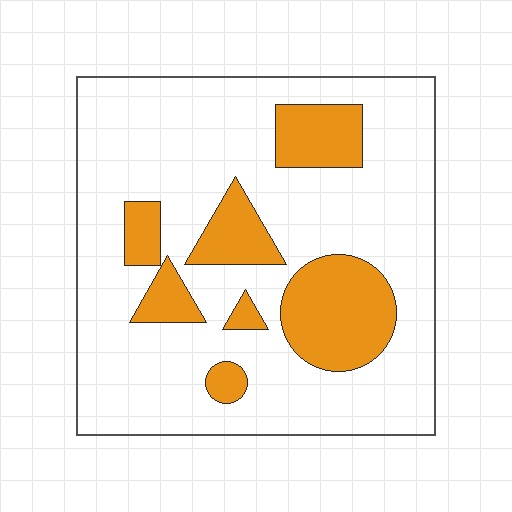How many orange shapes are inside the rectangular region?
7.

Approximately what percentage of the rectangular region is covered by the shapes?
Approximately 20%.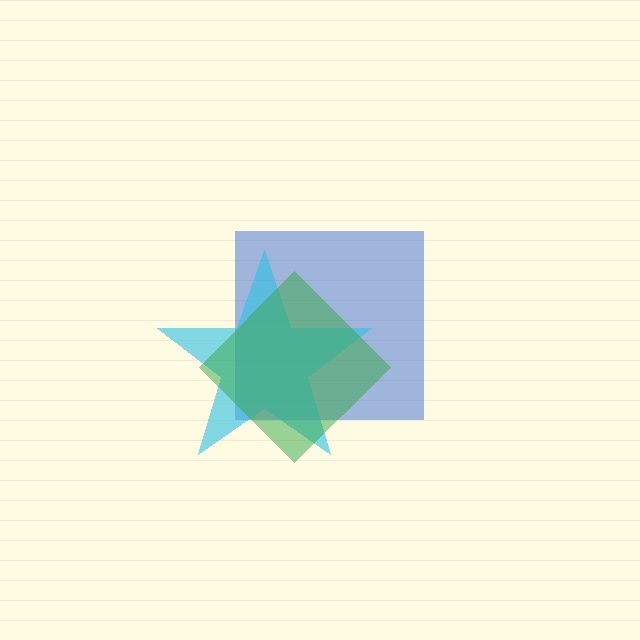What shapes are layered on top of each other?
The layered shapes are: a blue square, a cyan star, a green diamond.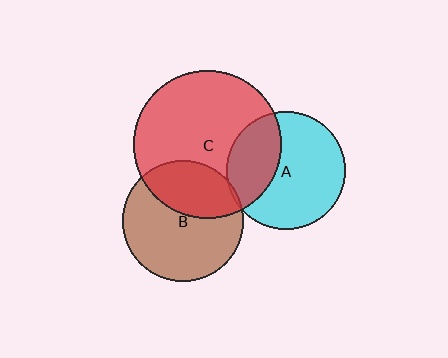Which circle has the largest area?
Circle C (red).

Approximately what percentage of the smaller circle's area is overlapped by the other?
Approximately 35%.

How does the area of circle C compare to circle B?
Approximately 1.5 times.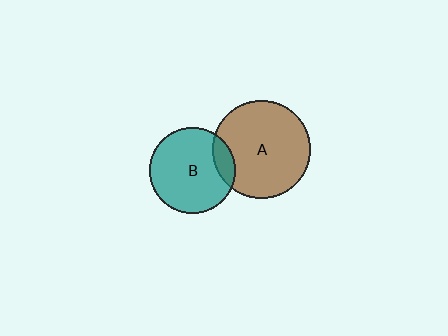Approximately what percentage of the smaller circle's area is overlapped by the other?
Approximately 15%.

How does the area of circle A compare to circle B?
Approximately 1.3 times.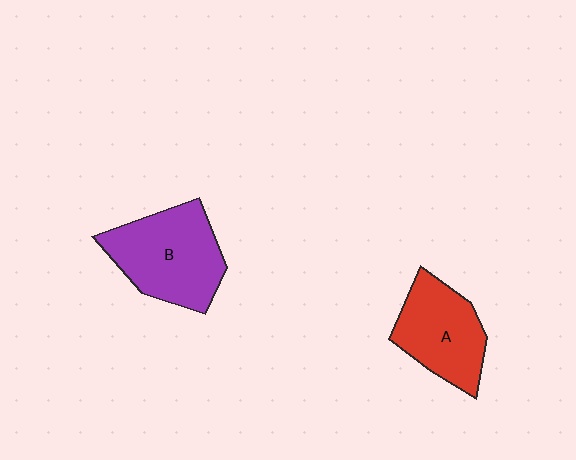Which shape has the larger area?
Shape B (purple).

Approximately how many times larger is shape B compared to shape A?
Approximately 1.2 times.